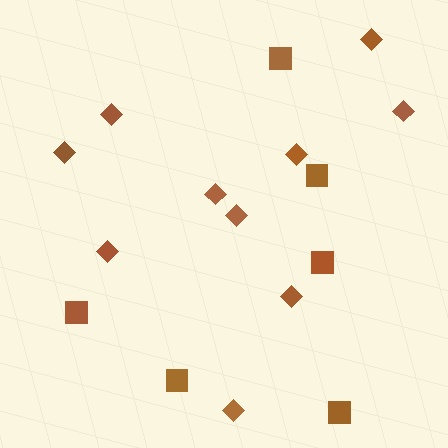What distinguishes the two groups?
There are 2 groups: one group of diamonds (10) and one group of squares (6).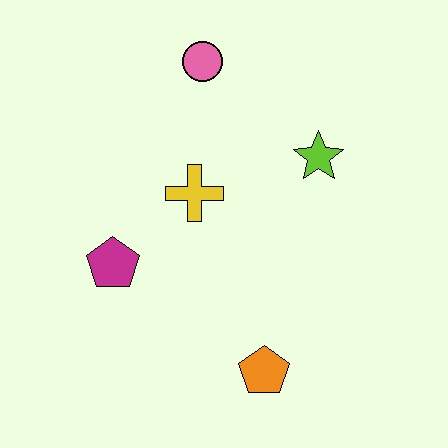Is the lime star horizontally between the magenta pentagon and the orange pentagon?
No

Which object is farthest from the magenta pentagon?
The lime star is farthest from the magenta pentagon.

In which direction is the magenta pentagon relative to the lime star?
The magenta pentagon is to the left of the lime star.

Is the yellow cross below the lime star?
Yes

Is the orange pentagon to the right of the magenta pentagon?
Yes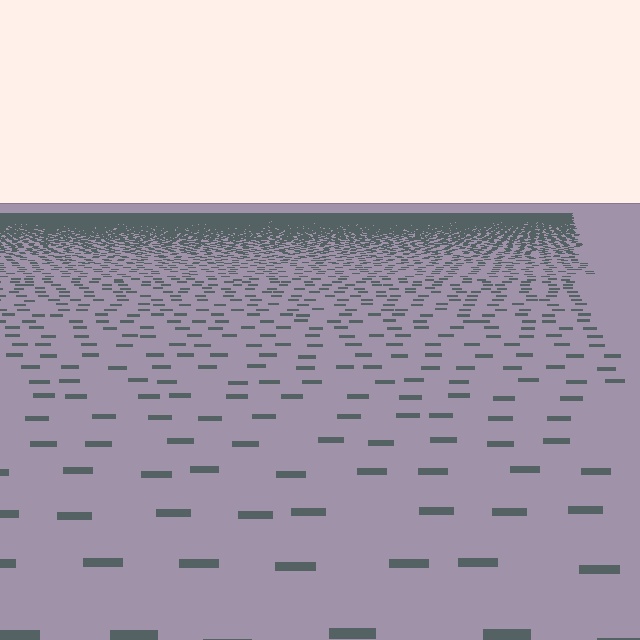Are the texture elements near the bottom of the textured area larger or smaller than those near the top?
Larger. Near the bottom, elements are closer to the viewer and appear at a bigger on-screen size.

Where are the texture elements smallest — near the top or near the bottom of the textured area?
Near the top.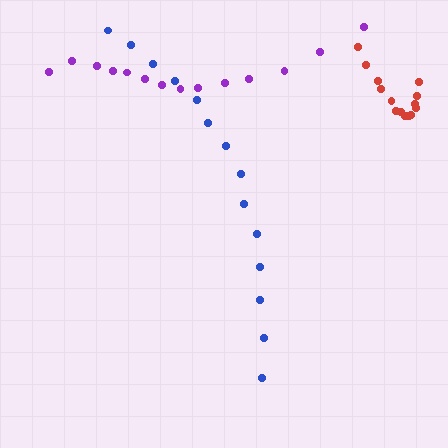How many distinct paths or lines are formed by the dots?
There are 3 distinct paths.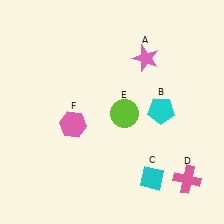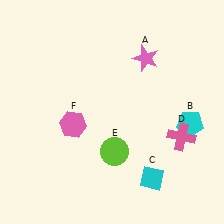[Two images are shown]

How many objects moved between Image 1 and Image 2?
3 objects moved between the two images.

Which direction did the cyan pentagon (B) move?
The cyan pentagon (B) moved right.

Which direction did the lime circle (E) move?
The lime circle (E) moved down.